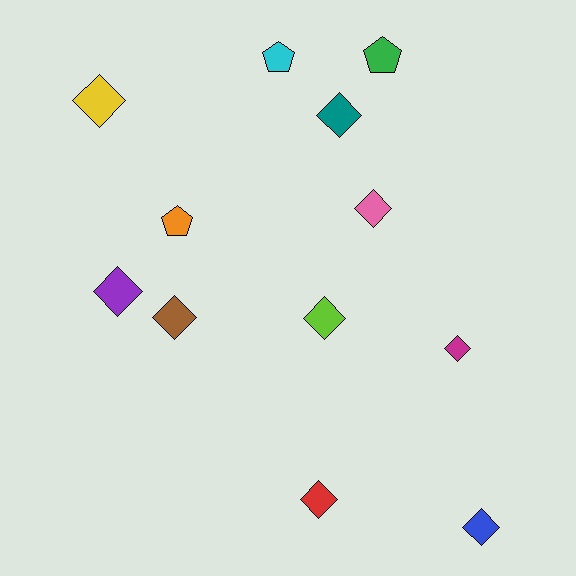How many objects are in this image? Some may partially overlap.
There are 12 objects.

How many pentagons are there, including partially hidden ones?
There are 3 pentagons.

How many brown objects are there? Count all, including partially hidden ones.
There is 1 brown object.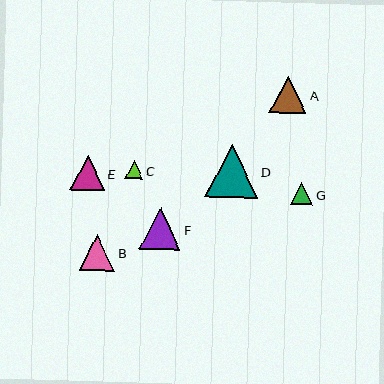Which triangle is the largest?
Triangle D is the largest with a size of approximately 53 pixels.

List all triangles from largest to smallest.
From largest to smallest: D, F, A, B, E, G, C.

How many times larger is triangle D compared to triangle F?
Triangle D is approximately 1.3 times the size of triangle F.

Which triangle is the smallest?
Triangle C is the smallest with a size of approximately 18 pixels.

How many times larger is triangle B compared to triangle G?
Triangle B is approximately 1.6 times the size of triangle G.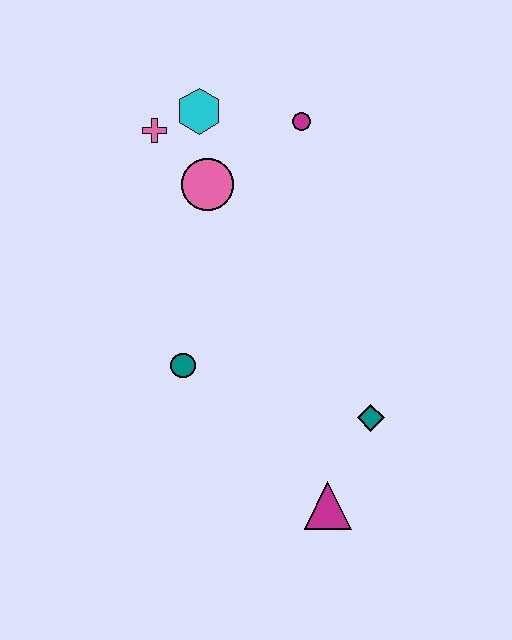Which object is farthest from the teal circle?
The magenta circle is farthest from the teal circle.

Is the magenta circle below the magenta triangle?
No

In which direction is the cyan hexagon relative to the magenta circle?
The cyan hexagon is to the left of the magenta circle.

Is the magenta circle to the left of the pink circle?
No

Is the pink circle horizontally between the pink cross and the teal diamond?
Yes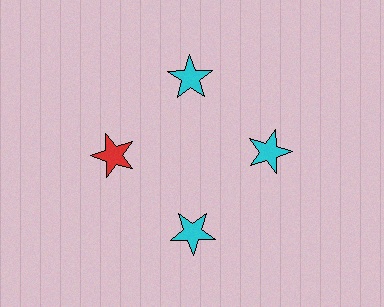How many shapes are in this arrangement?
There are 4 shapes arranged in a ring pattern.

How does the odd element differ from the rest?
It has a different color: red instead of cyan.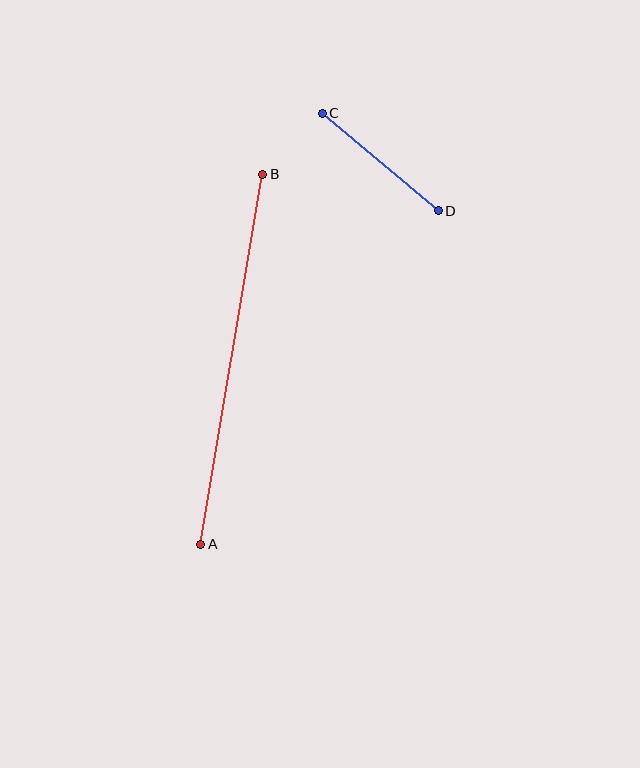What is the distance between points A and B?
The distance is approximately 376 pixels.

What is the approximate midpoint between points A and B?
The midpoint is at approximately (232, 359) pixels.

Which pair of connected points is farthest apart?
Points A and B are farthest apart.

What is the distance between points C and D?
The distance is approximately 152 pixels.